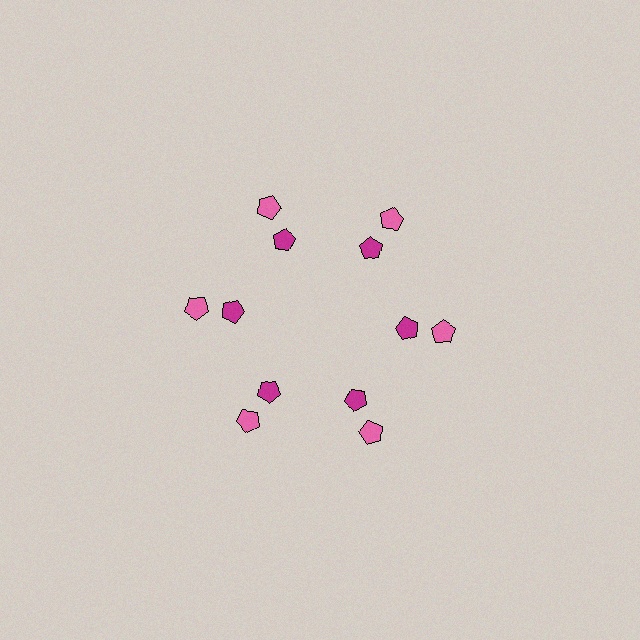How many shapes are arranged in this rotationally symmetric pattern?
There are 12 shapes, arranged in 6 groups of 2.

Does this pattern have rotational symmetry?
Yes, this pattern has 6-fold rotational symmetry. It looks the same after rotating 60 degrees around the center.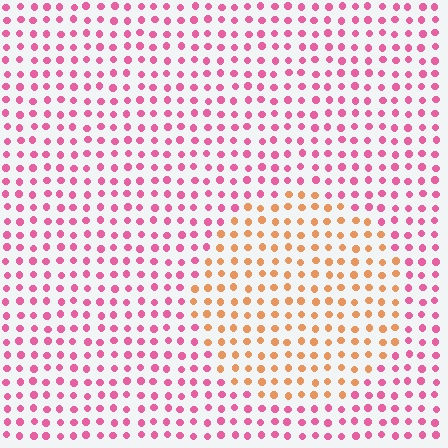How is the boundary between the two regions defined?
The boundary is defined purely by a slight shift in hue (about 53 degrees). Spacing, size, and orientation are identical on both sides.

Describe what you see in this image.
The image is filled with small pink elements in a uniform arrangement. A circle-shaped region is visible where the elements are tinted to a slightly different hue, forming a subtle color boundary.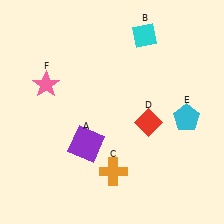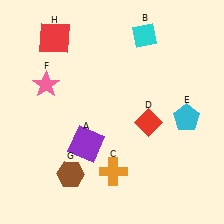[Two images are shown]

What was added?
A brown hexagon (G), a red square (H) were added in Image 2.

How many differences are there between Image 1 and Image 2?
There are 2 differences between the two images.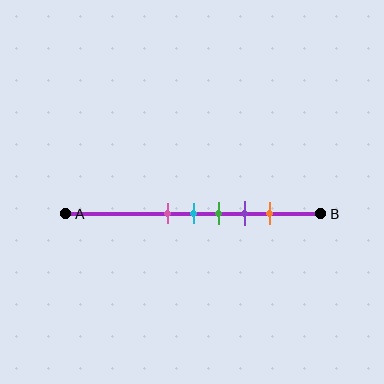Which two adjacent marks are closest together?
The pink and cyan marks are the closest adjacent pair.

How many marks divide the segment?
There are 5 marks dividing the segment.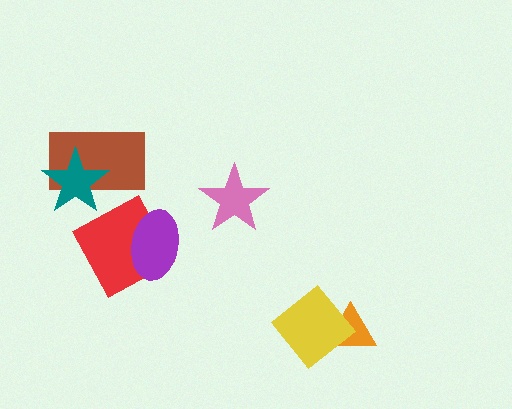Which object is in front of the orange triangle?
The yellow diamond is in front of the orange triangle.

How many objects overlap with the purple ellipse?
1 object overlaps with the purple ellipse.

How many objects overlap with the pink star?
0 objects overlap with the pink star.